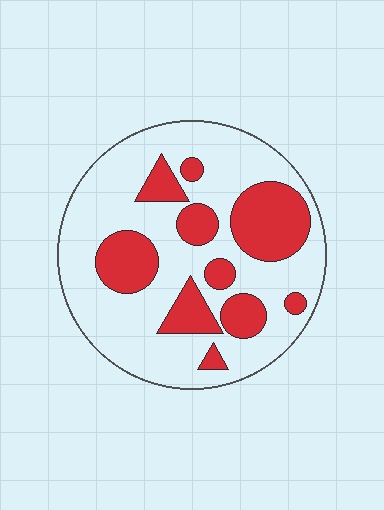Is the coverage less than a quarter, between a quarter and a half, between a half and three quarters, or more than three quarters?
Between a quarter and a half.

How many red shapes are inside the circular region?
10.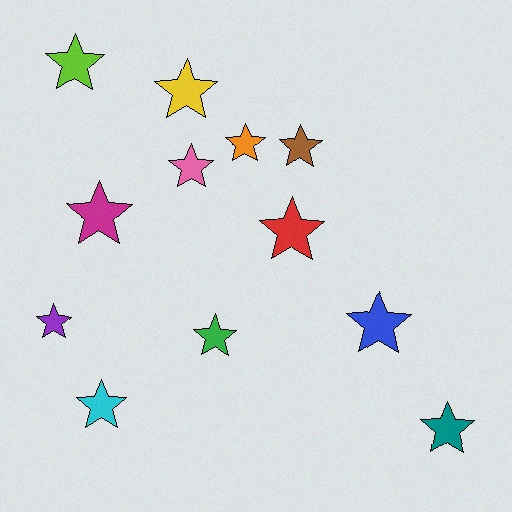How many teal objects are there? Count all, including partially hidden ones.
There is 1 teal object.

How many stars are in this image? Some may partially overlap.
There are 12 stars.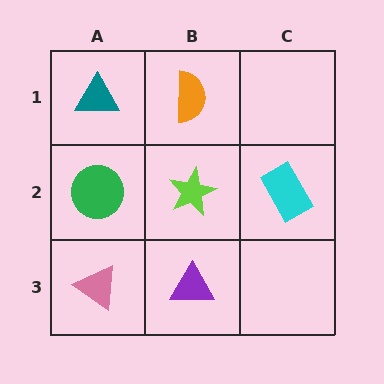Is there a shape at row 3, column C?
No, that cell is empty.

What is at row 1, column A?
A teal triangle.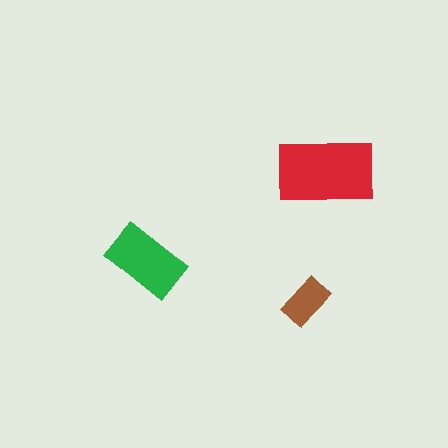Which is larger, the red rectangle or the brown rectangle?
The red one.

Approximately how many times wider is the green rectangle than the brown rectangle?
About 1.5 times wider.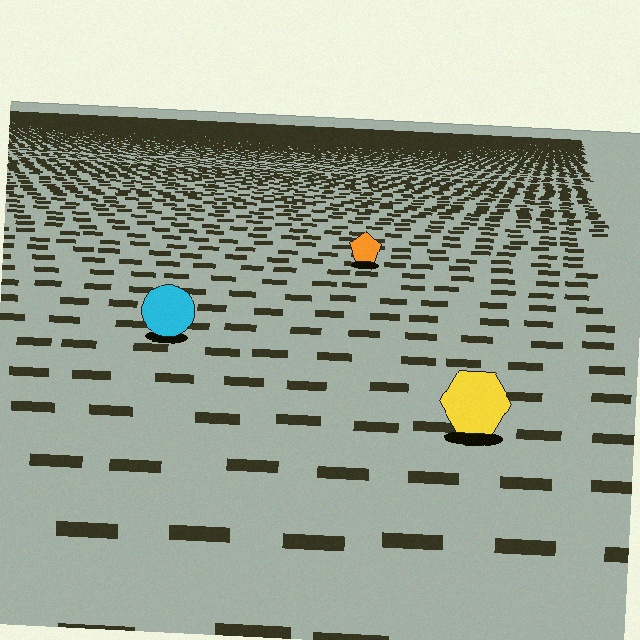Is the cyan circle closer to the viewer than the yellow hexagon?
No. The yellow hexagon is closer — you can tell from the texture gradient: the ground texture is coarser near it.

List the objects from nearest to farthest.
From nearest to farthest: the yellow hexagon, the cyan circle, the orange pentagon.